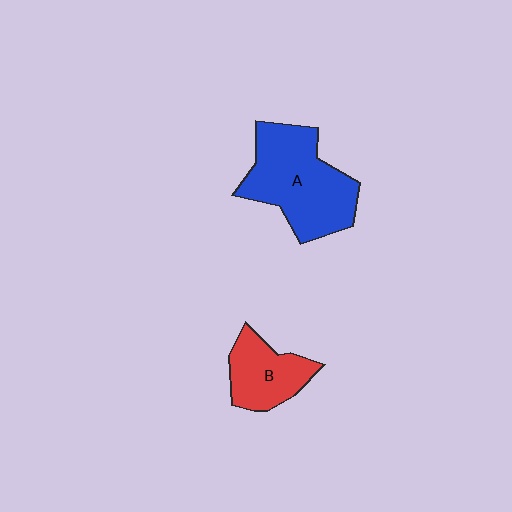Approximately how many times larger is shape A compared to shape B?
Approximately 1.9 times.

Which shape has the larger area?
Shape A (blue).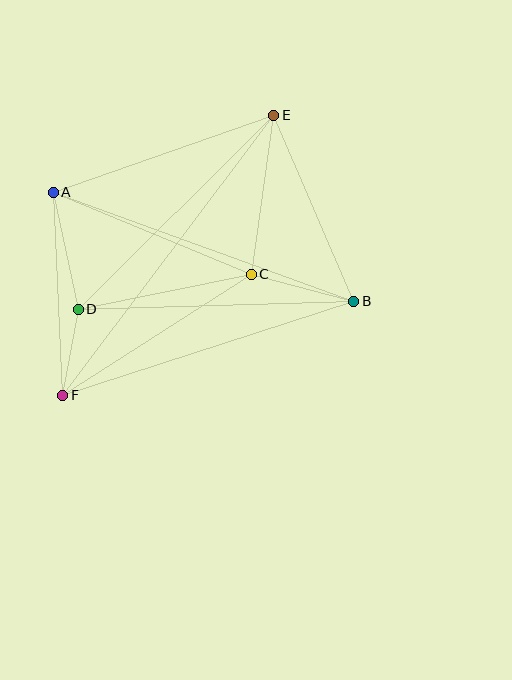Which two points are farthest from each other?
Points E and F are farthest from each other.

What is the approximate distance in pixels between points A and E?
The distance between A and E is approximately 233 pixels.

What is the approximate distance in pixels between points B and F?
The distance between B and F is approximately 306 pixels.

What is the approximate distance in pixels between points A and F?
The distance between A and F is approximately 203 pixels.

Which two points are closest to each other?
Points D and F are closest to each other.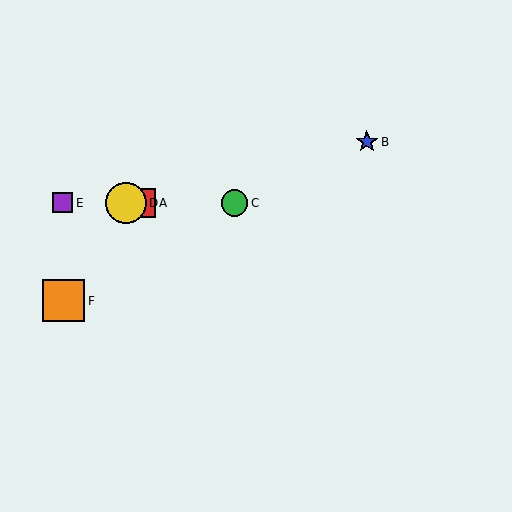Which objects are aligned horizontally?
Objects A, C, D, E are aligned horizontally.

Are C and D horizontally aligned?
Yes, both are at y≈203.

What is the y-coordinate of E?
Object E is at y≈203.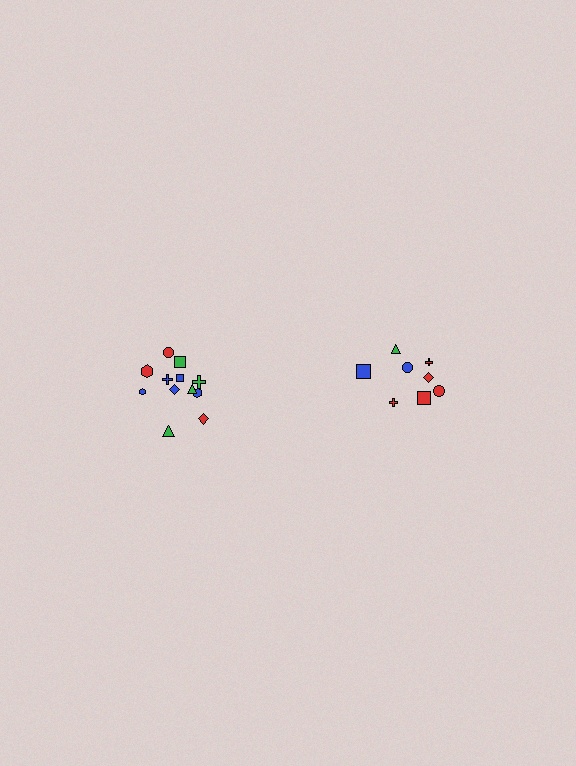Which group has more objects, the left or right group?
The left group.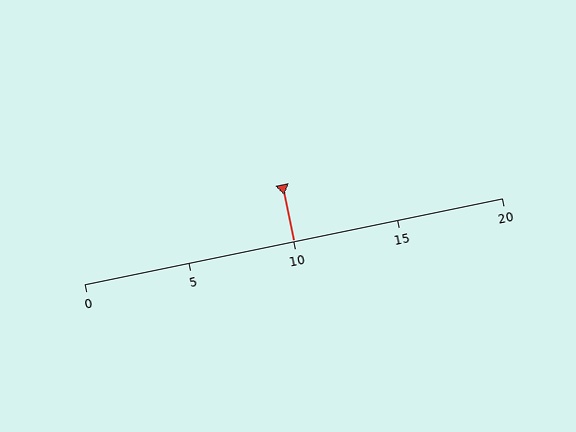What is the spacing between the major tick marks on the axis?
The major ticks are spaced 5 apart.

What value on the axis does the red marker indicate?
The marker indicates approximately 10.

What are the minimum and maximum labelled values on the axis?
The axis runs from 0 to 20.